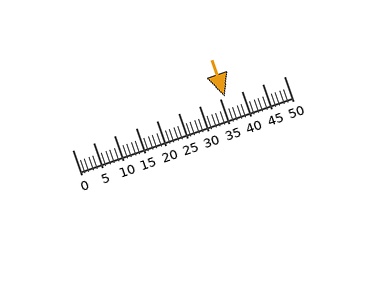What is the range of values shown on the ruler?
The ruler shows values from 0 to 50.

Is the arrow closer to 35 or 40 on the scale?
The arrow is closer to 35.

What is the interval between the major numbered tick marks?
The major tick marks are spaced 5 units apart.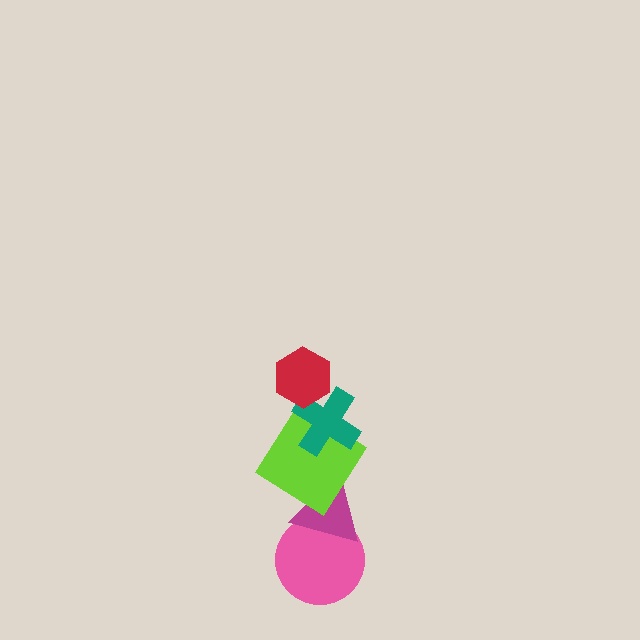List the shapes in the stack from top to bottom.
From top to bottom: the red hexagon, the teal cross, the lime diamond, the magenta triangle, the pink circle.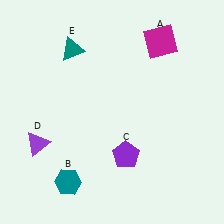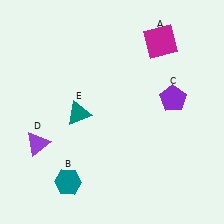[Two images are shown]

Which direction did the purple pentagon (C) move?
The purple pentagon (C) moved up.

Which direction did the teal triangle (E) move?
The teal triangle (E) moved down.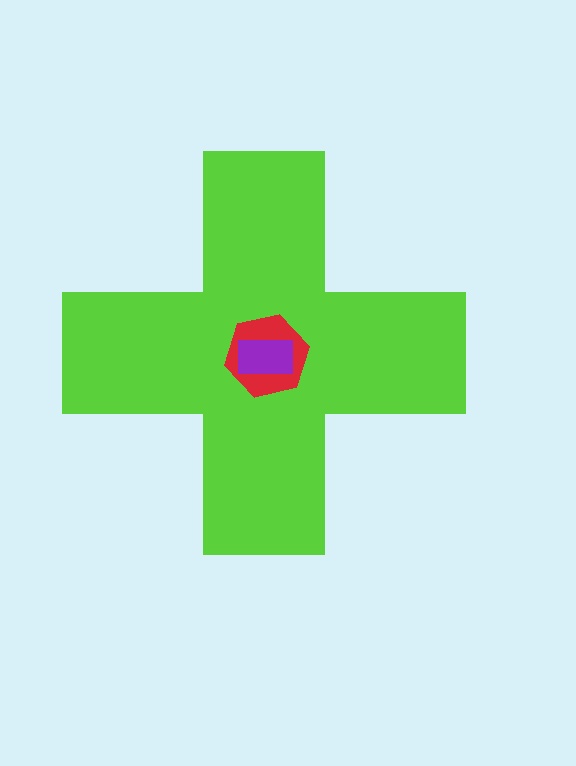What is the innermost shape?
The purple rectangle.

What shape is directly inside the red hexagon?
The purple rectangle.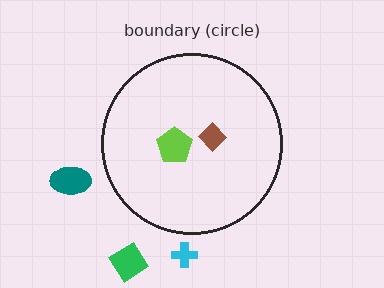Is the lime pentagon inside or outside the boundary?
Inside.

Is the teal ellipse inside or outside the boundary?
Outside.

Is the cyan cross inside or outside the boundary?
Outside.